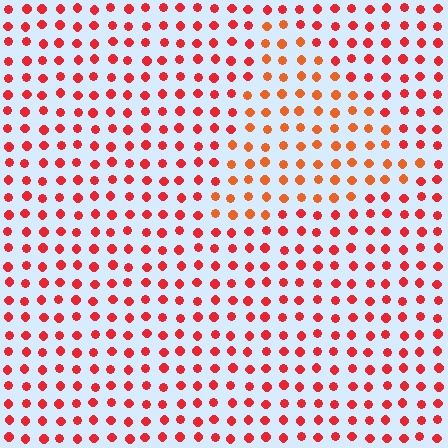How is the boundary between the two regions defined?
The boundary is defined purely by a slight shift in hue (about 23 degrees). Spacing, size, and orientation are identical on both sides.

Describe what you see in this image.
The image is filled with small red elements in a uniform arrangement. A triangle-shaped region is visible where the elements are tinted to a slightly different hue, forming a subtle color boundary.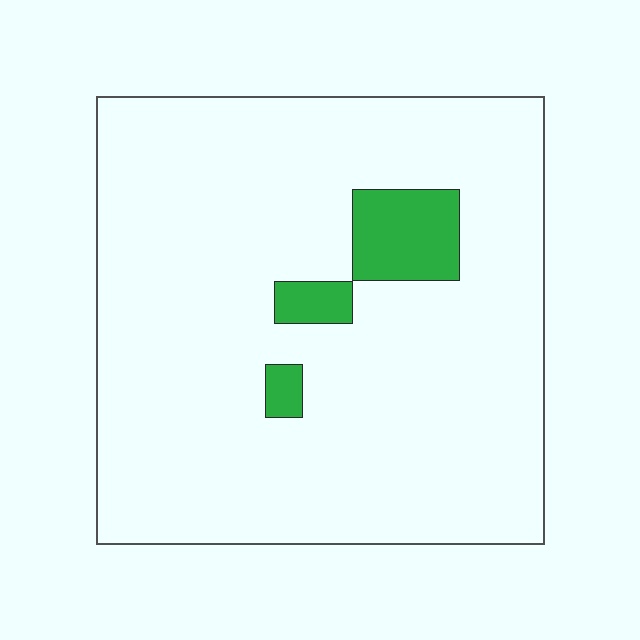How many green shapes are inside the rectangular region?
3.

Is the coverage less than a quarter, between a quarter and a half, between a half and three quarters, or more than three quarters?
Less than a quarter.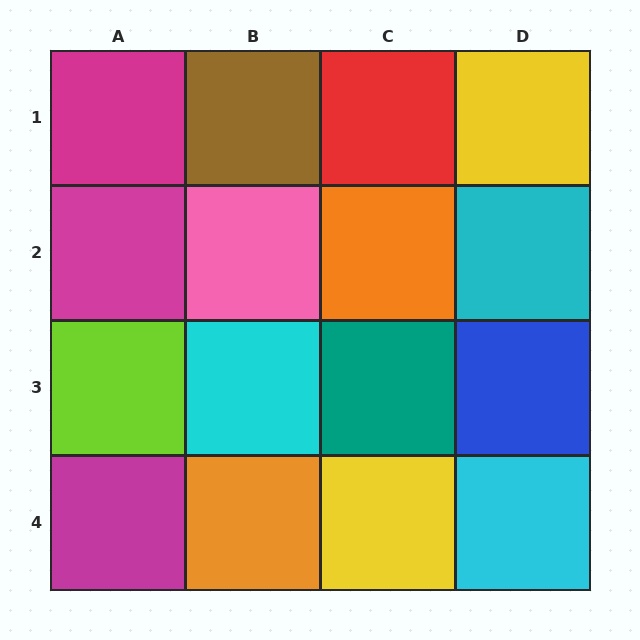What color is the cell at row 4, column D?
Cyan.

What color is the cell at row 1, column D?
Yellow.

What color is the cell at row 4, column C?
Yellow.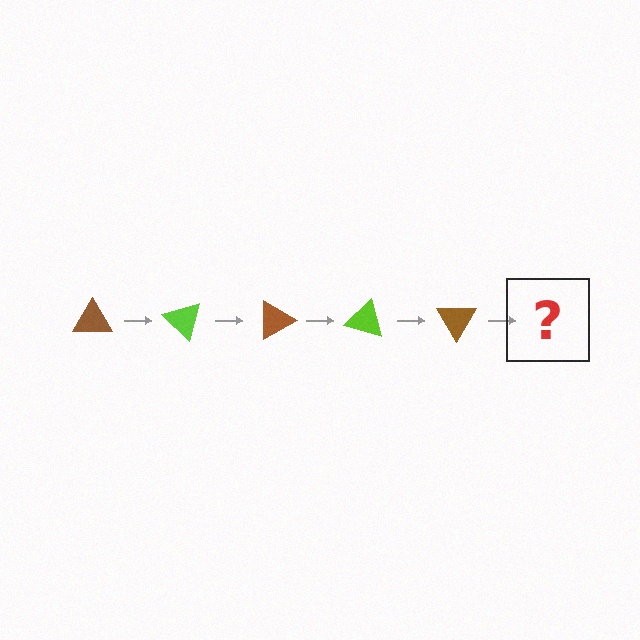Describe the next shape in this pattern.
It should be a lime triangle, rotated 225 degrees from the start.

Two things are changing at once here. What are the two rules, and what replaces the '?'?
The two rules are that it rotates 45 degrees each step and the color cycles through brown and lime. The '?' should be a lime triangle, rotated 225 degrees from the start.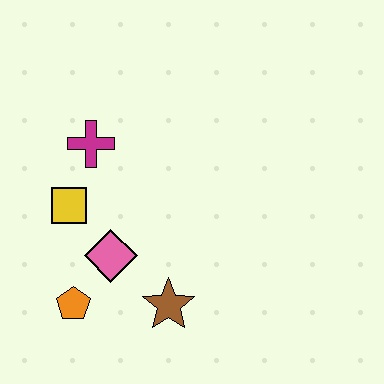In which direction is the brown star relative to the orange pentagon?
The brown star is to the right of the orange pentagon.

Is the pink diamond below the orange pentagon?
No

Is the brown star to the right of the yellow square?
Yes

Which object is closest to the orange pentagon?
The pink diamond is closest to the orange pentagon.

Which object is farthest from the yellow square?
The brown star is farthest from the yellow square.